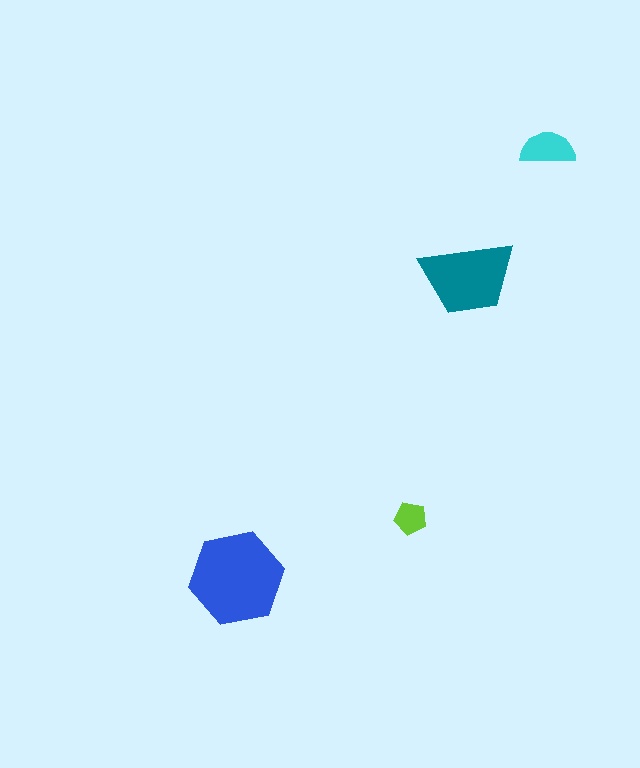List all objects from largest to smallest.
The blue hexagon, the teal trapezoid, the cyan semicircle, the lime pentagon.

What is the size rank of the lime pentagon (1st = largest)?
4th.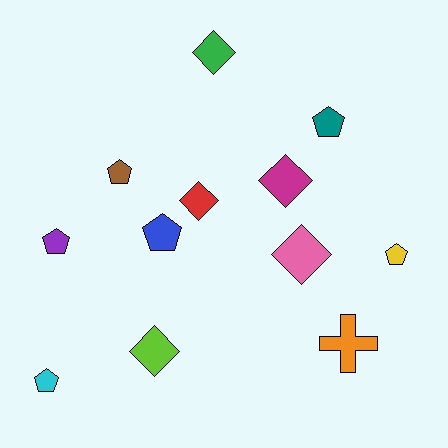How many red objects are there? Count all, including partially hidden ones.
There is 1 red object.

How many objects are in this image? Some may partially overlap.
There are 12 objects.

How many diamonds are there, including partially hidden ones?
There are 5 diamonds.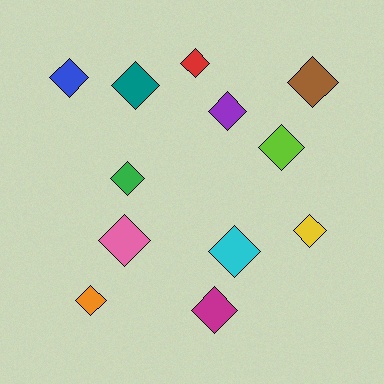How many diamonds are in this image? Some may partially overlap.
There are 12 diamonds.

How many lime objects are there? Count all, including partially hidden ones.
There is 1 lime object.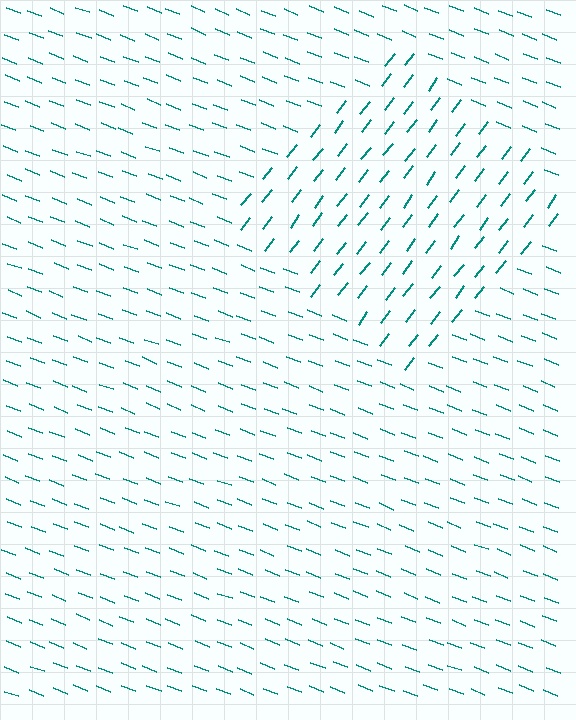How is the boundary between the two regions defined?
The boundary is defined purely by a change in line orientation (approximately 74 degrees difference). All lines are the same color and thickness.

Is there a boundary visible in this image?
Yes, there is a texture boundary formed by a change in line orientation.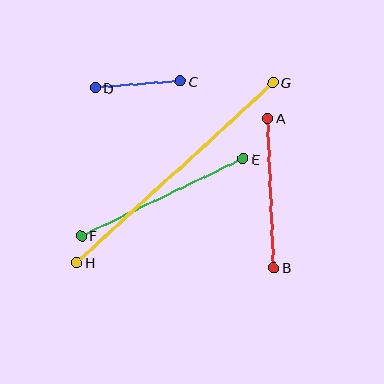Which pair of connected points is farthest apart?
Points G and H are farthest apart.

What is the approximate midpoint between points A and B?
The midpoint is at approximately (271, 193) pixels.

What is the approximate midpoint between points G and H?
The midpoint is at approximately (175, 172) pixels.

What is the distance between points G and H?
The distance is approximately 266 pixels.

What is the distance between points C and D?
The distance is approximately 85 pixels.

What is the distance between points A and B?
The distance is approximately 150 pixels.